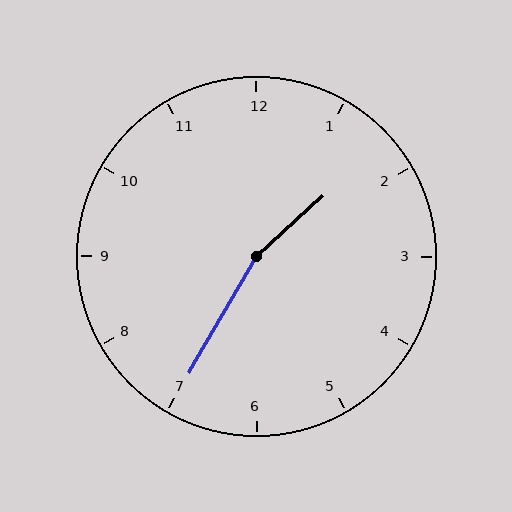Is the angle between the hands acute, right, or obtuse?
It is obtuse.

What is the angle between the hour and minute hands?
Approximately 162 degrees.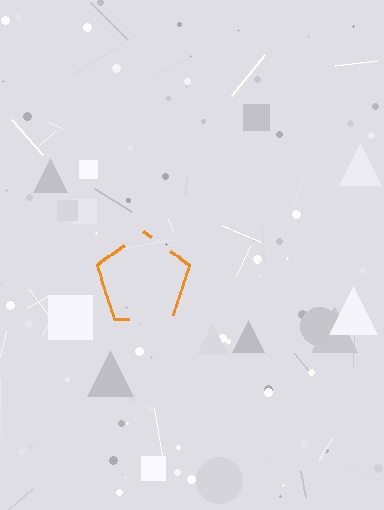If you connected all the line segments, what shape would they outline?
They would outline a pentagon.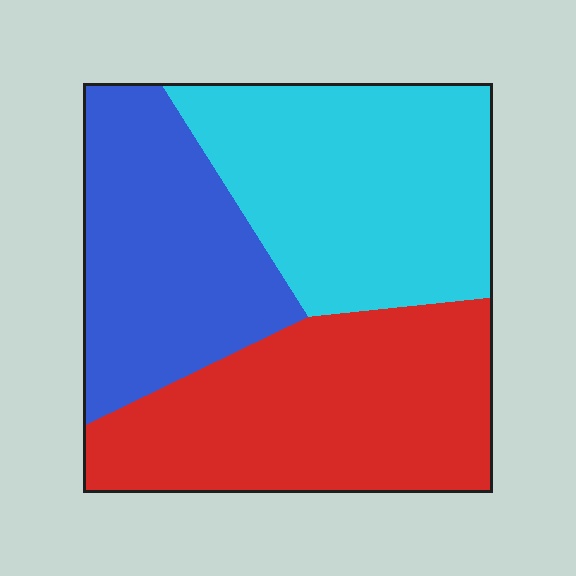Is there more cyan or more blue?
Cyan.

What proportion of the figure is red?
Red takes up about three eighths (3/8) of the figure.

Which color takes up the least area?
Blue, at roughly 30%.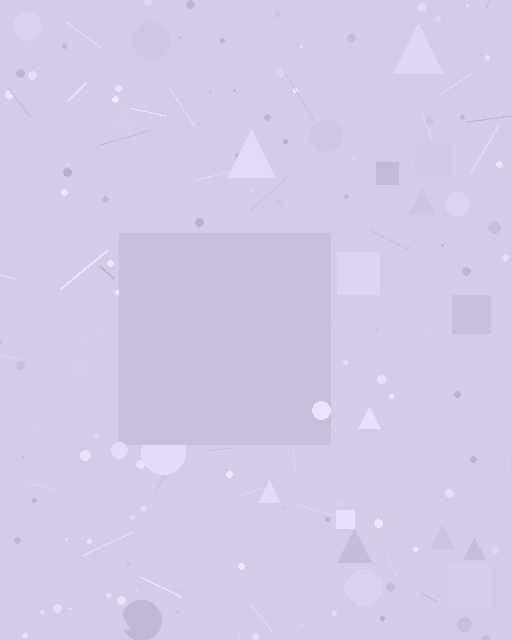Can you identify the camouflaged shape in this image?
The camouflaged shape is a square.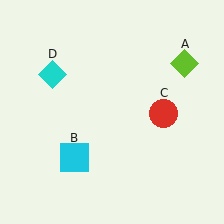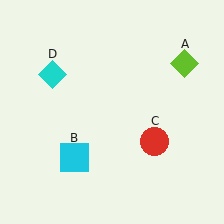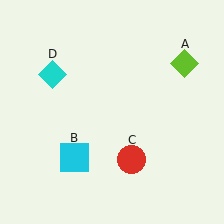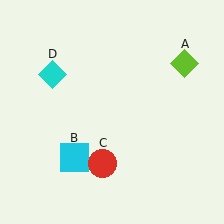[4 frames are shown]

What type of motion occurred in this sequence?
The red circle (object C) rotated clockwise around the center of the scene.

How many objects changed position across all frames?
1 object changed position: red circle (object C).